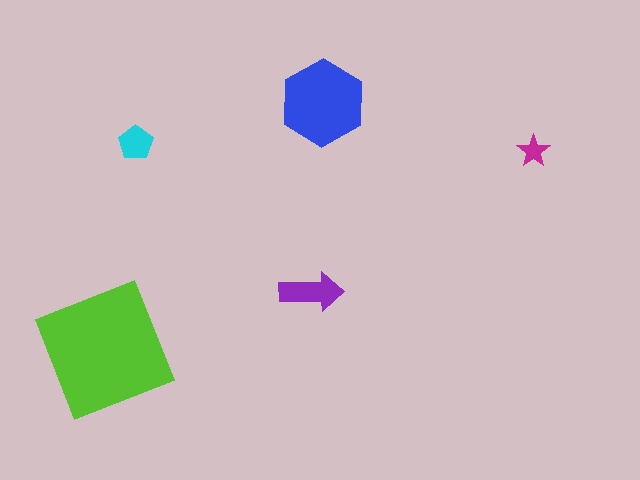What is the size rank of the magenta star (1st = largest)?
5th.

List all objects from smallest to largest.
The magenta star, the cyan pentagon, the purple arrow, the blue hexagon, the lime square.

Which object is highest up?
The blue hexagon is topmost.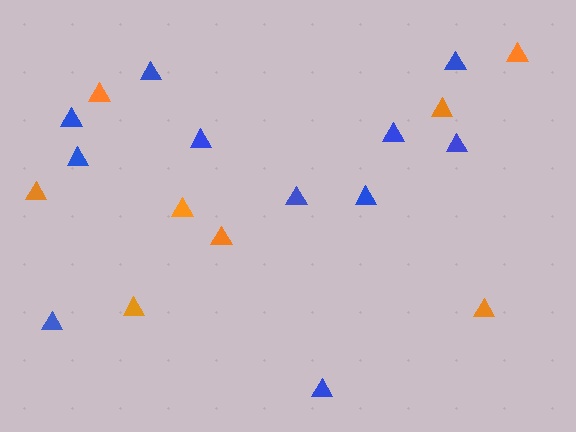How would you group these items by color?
There are 2 groups: one group of orange triangles (8) and one group of blue triangles (11).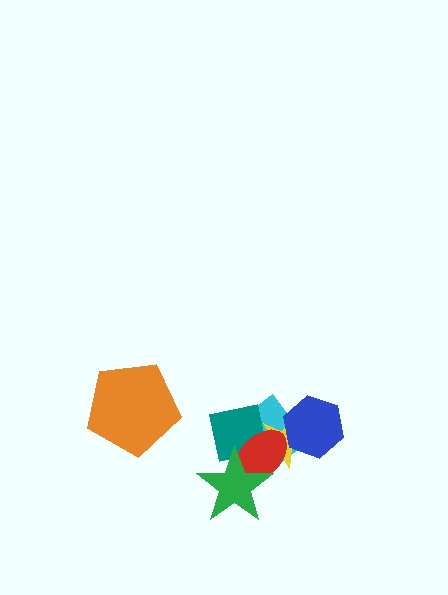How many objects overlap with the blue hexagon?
2 objects overlap with the blue hexagon.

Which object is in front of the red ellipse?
The green star is in front of the red ellipse.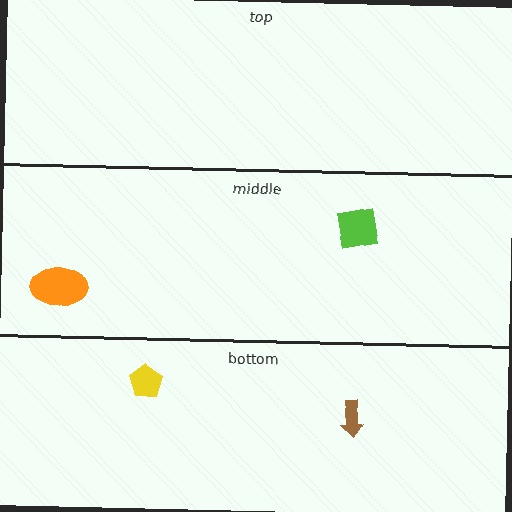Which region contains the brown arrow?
The bottom region.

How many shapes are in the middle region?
2.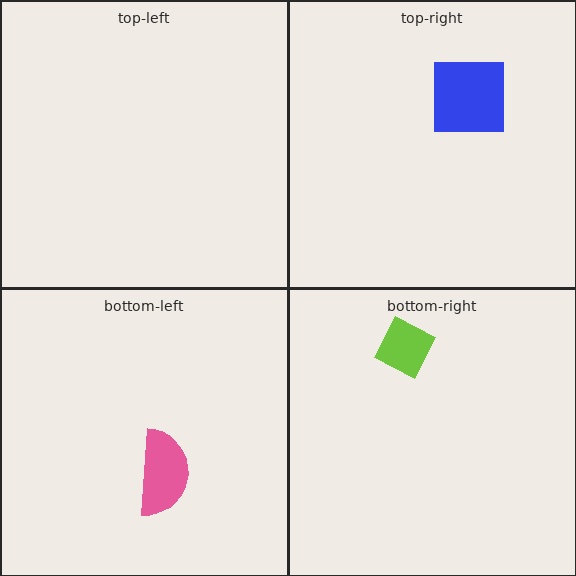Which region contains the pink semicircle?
The bottom-left region.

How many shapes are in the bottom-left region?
1.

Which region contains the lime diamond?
The bottom-right region.